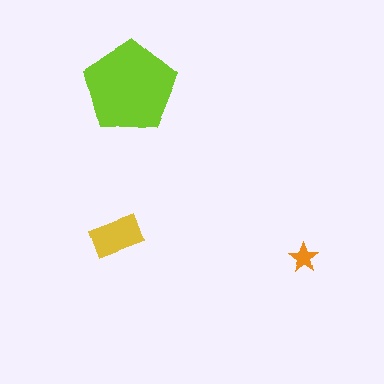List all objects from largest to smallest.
The lime pentagon, the yellow rectangle, the orange star.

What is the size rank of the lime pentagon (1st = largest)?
1st.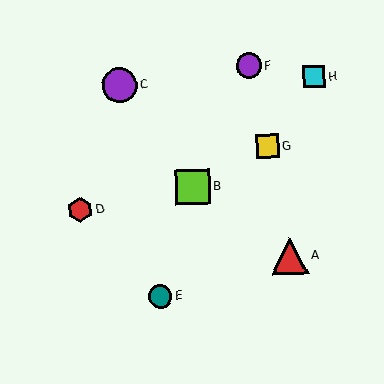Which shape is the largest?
The red triangle (labeled A) is the largest.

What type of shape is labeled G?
Shape G is a yellow square.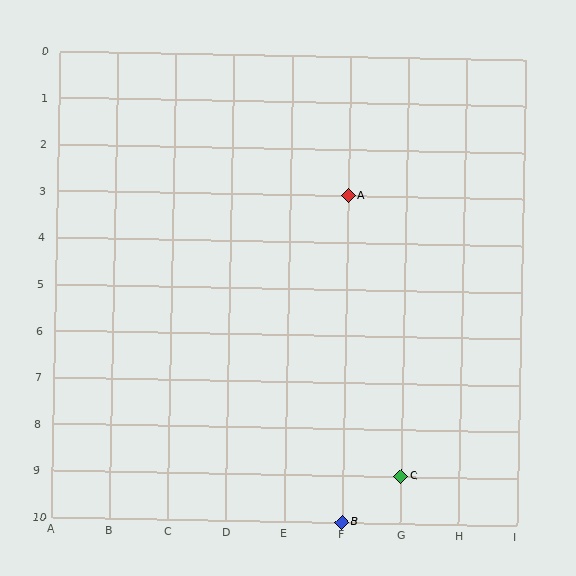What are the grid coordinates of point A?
Point A is at grid coordinates (F, 3).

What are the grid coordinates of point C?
Point C is at grid coordinates (G, 9).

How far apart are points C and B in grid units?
Points C and B are 1 column and 1 row apart (about 1.4 grid units diagonally).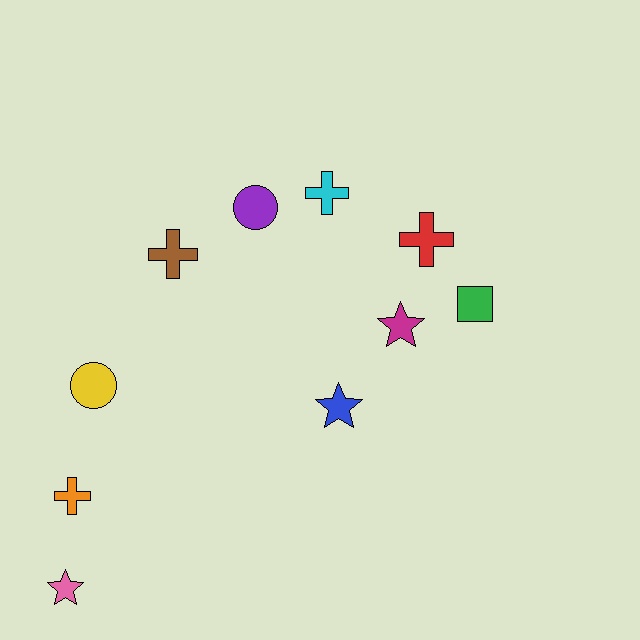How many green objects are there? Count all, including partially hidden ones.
There is 1 green object.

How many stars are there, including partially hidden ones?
There are 3 stars.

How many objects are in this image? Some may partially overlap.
There are 10 objects.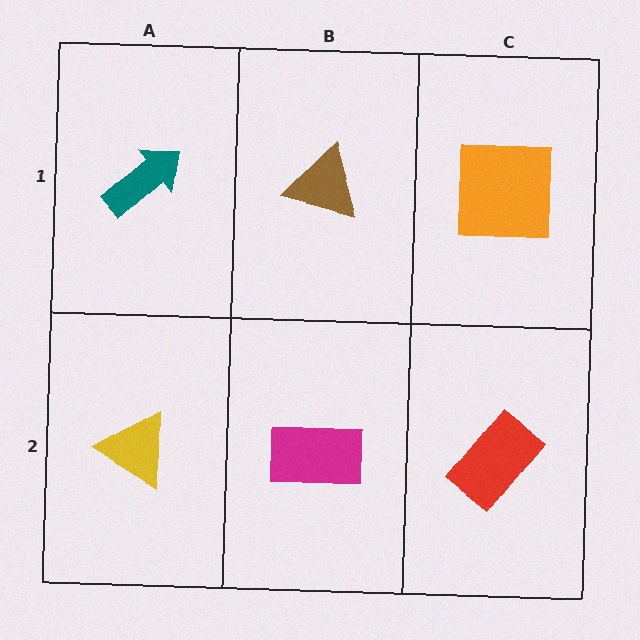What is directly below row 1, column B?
A magenta rectangle.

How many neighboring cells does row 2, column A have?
2.